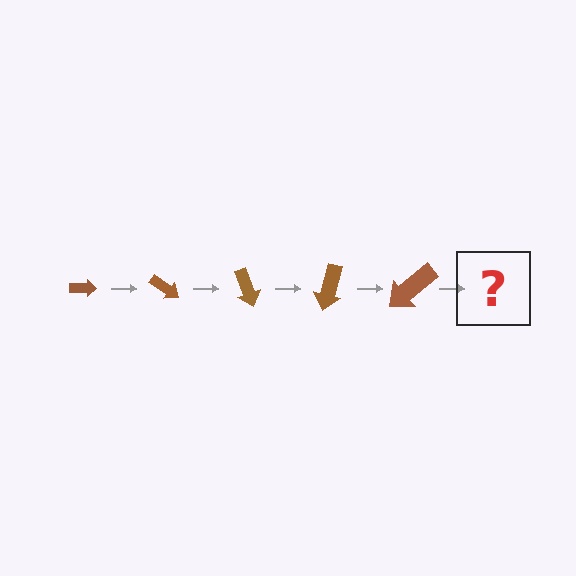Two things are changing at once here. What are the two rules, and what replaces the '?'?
The two rules are that the arrow grows larger each step and it rotates 35 degrees each step. The '?' should be an arrow, larger than the previous one and rotated 175 degrees from the start.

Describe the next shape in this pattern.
It should be an arrow, larger than the previous one and rotated 175 degrees from the start.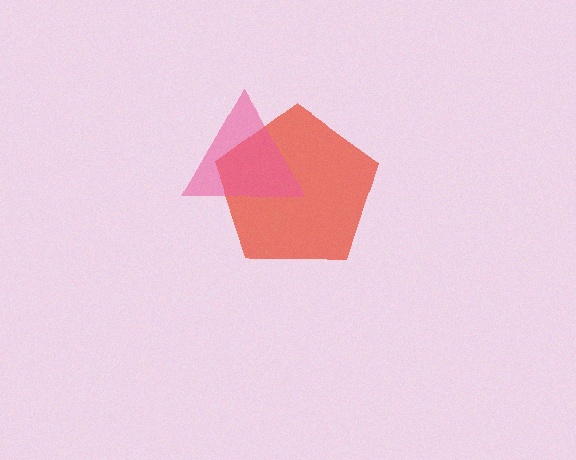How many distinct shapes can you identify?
There are 2 distinct shapes: a red pentagon, a pink triangle.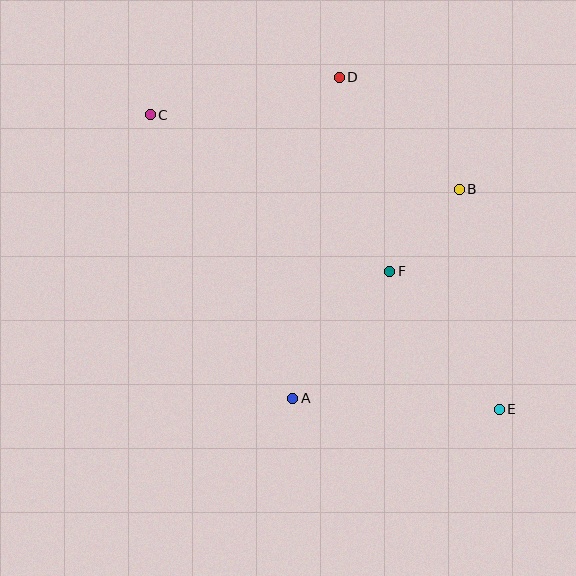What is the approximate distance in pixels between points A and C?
The distance between A and C is approximately 317 pixels.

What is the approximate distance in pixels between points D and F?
The distance between D and F is approximately 200 pixels.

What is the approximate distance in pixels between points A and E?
The distance between A and E is approximately 207 pixels.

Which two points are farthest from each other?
Points C and E are farthest from each other.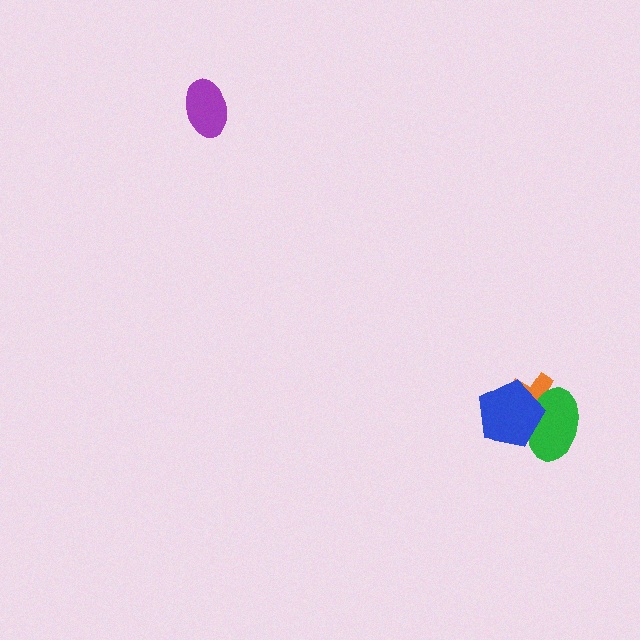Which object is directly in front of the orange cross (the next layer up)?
The green ellipse is directly in front of the orange cross.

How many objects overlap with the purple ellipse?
0 objects overlap with the purple ellipse.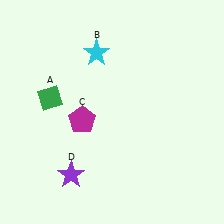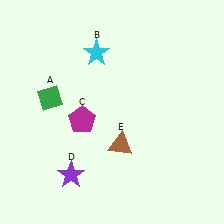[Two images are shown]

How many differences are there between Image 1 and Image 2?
There is 1 difference between the two images.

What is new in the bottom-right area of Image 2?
A brown triangle (E) was added in the bottom-right area of Image 2.